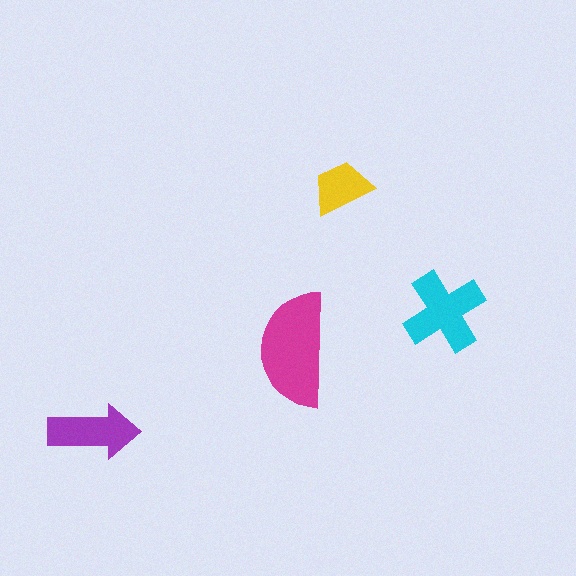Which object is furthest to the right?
The cyan cross is rightmost.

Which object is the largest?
The magenta semicircle.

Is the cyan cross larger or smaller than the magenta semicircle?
Smaller.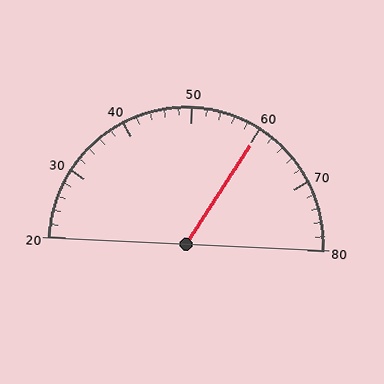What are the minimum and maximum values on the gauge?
The gauge ranges from 20 to 80.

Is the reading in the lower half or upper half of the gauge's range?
The reading is in the upper half of the range (20 to 80).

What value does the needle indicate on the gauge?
The needle indicates approximately 60.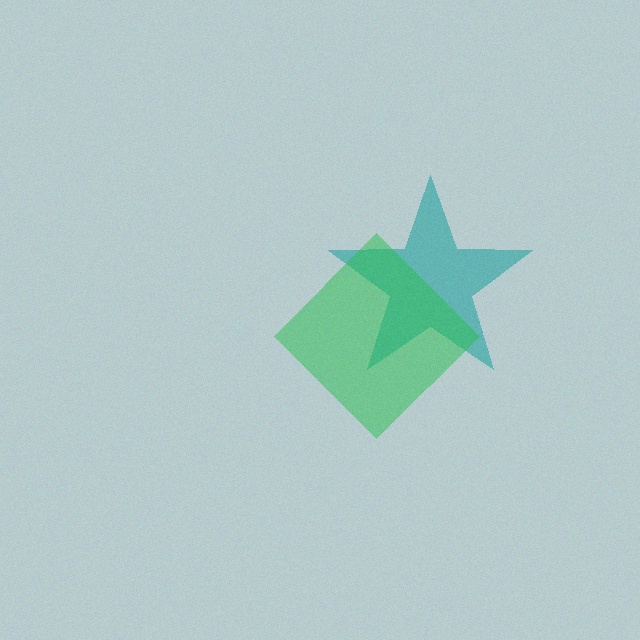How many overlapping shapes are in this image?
There are 2 overlapping shapes in the image.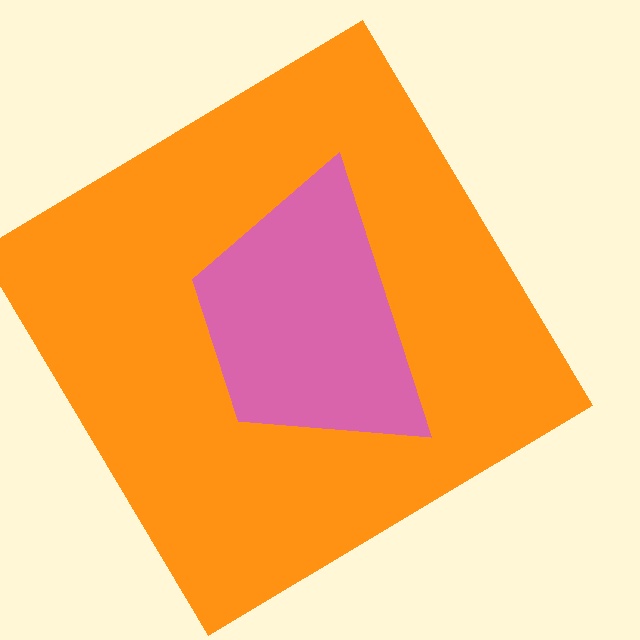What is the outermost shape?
The orange diamond.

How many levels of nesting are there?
2.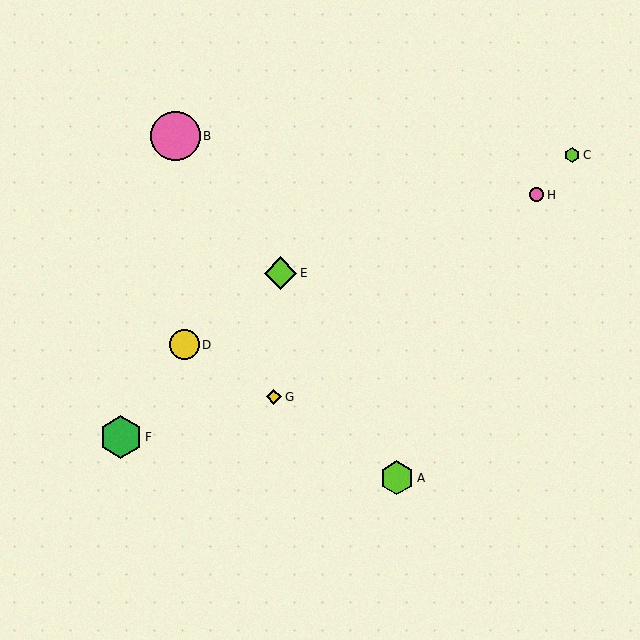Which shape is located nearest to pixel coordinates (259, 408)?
The yellow diamond (labeled G) at (274, 397) is nearest to that location.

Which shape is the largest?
The pink circle (labeled B) is the largest.